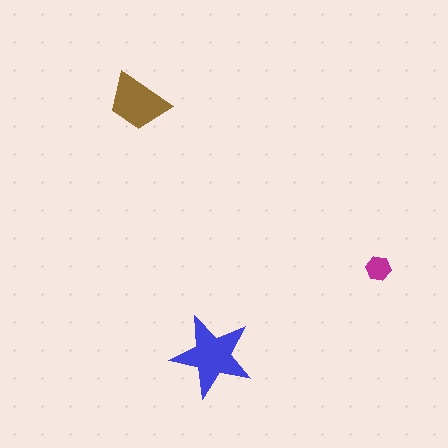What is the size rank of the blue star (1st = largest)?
1st.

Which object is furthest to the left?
The brown trapezoid is leftmost.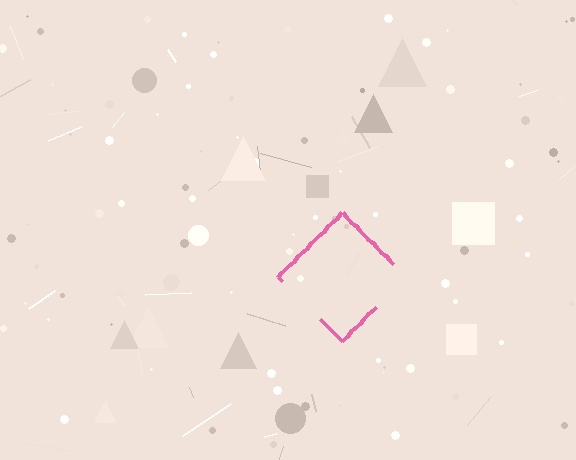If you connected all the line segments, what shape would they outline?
They would outline a diamond.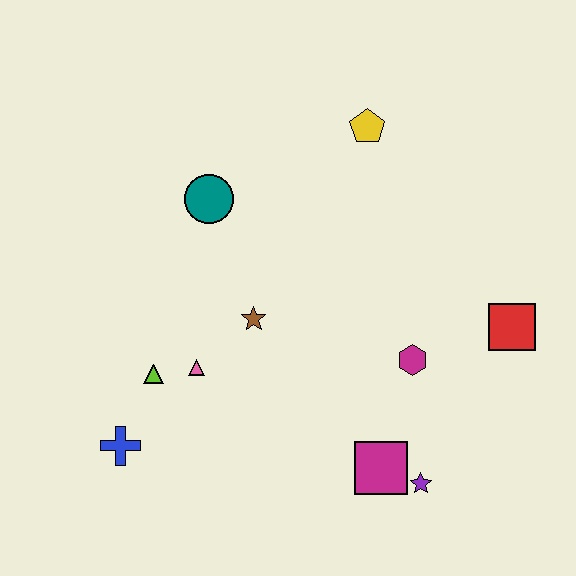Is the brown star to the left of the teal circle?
No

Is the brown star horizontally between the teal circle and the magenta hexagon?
Yes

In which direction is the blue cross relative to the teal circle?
The blue cross is below the teal circle.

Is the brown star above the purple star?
Yes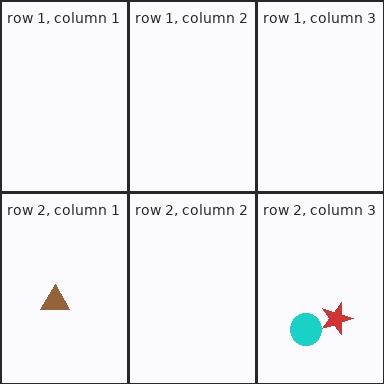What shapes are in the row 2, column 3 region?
The red star, the cyan circle.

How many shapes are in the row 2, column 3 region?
2.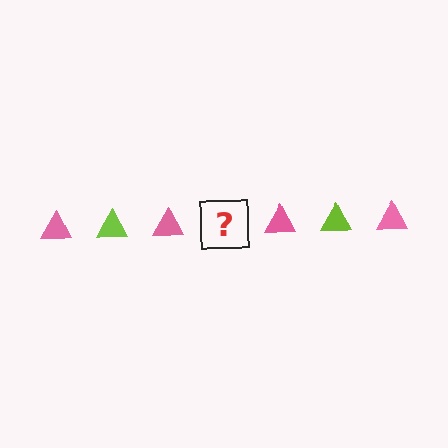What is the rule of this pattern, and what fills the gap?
The rule is that the pattern cycles through pink, lime triangles. The gap should be filled with a lime triangle.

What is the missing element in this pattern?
The missing element is a lime triangle.